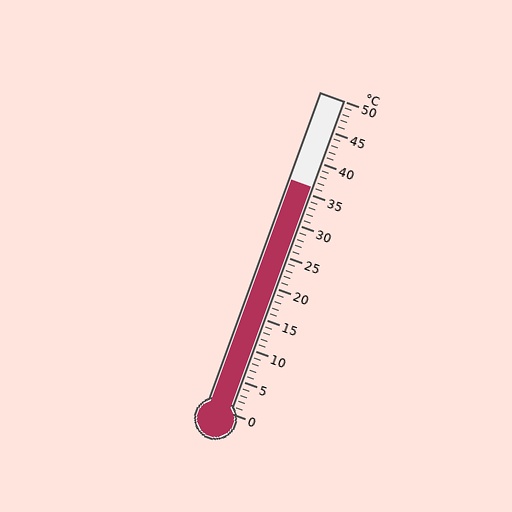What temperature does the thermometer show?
The thermometer shows approximately 36°C.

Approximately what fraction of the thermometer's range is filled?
The thermometer is filled to approximately 70% of its range.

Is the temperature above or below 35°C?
The temperature is above 35°C.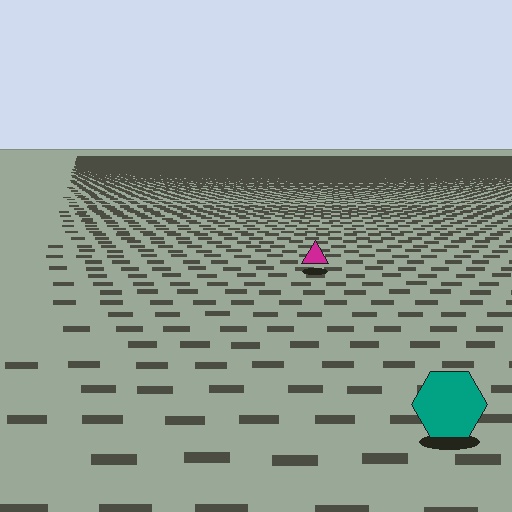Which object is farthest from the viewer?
The magenta triangle is farthest from the viewer. It appears smaller and the ground texture around it is denser.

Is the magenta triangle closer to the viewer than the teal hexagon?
No. The teal hexagon is closer — you can tell from the texture gradient: the ground texture is coarser near it.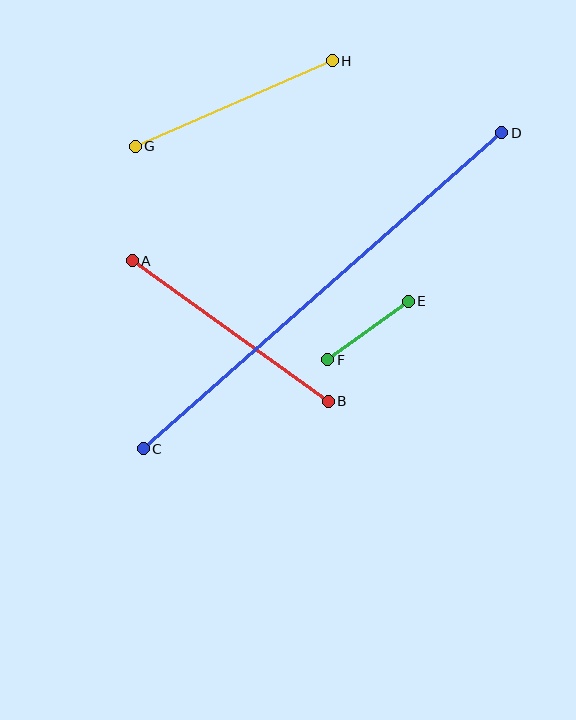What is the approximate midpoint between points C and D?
The midpoint is at approximately (323, 291) pixels.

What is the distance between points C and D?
The distance is approximately 478 pixels.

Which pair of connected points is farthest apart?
Points C and D are farthest apart.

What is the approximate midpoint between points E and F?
The midpoint is at approximately (368, 331) pixels.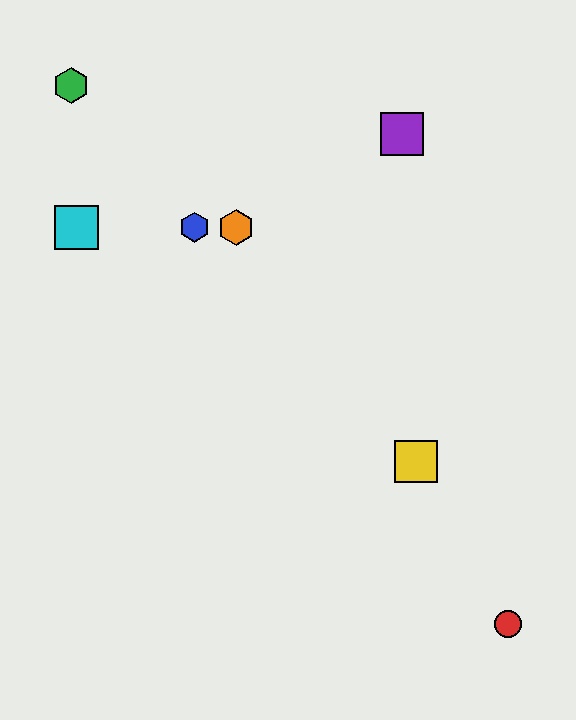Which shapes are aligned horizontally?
The blue hexagon, the orange hexagon, the cyan square are aligned horizontally.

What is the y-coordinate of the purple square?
The purple square is at y≈134.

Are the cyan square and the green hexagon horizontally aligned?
No, the cyan square is at y≈227 and the green hexagon is at y≈85.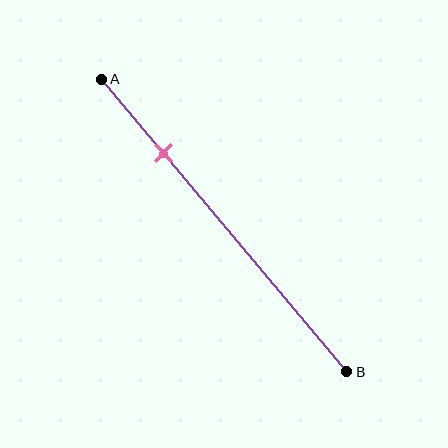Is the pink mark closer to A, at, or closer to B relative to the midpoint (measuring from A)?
The pink mark is closer to point A than the midpoint of segment AB.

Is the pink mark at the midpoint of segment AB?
No, the mark is at about 25% from A, not at the 50% midpoint.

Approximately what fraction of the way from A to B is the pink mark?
The pink mark is approximately 25% of the way from A to B.